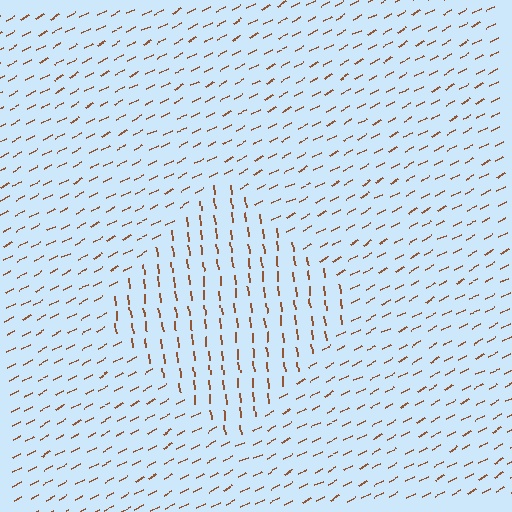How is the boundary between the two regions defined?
The boundary is defined purely by a change in line orientation (approximately 69 degrees difference). All lines are the same color and thickness.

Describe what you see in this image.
The image is filled with small brown line segments. A diamond region in the image has lines oriented differently from the surrounding lines, creating a visible texture boundary.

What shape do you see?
I see a diamond.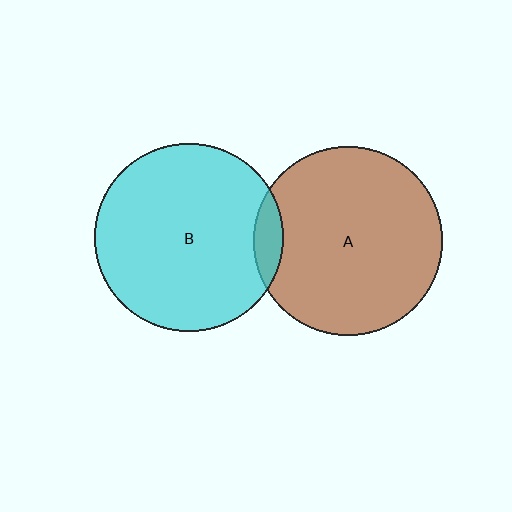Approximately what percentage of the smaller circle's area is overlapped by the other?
Approximately 5%.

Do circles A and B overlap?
Yes.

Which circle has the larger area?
Circle A (brown).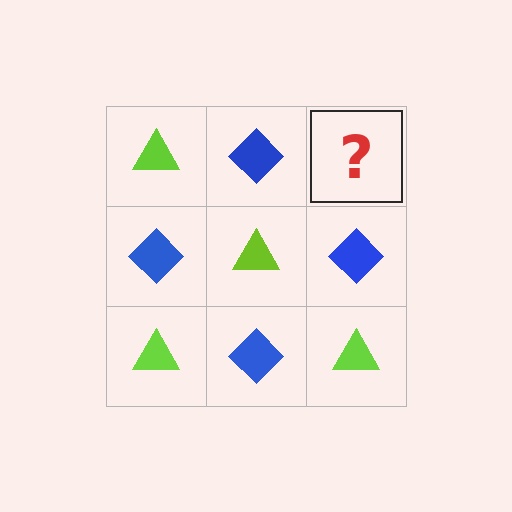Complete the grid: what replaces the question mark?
The question mark should be replaced with a lime triangle.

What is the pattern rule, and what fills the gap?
The rule is that it alternates lime triangle and blue diamond in a checkerboard pattern. The gap should be filled with a lime triangle.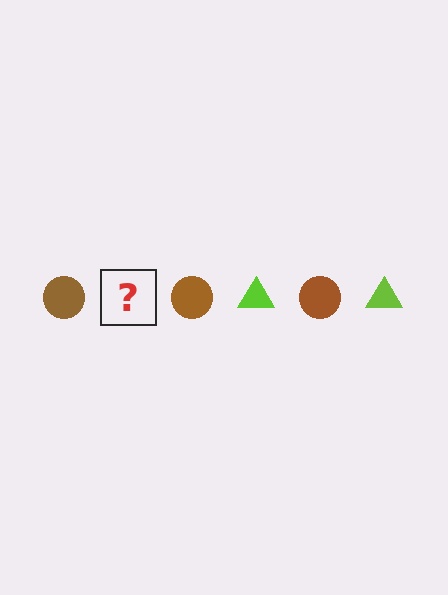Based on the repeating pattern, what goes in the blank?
The blank should be a lime triangle.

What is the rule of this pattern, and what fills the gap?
The rule is that the pattern alternates between brown circle and lime triangle. The gap should be filled with a lime triangle.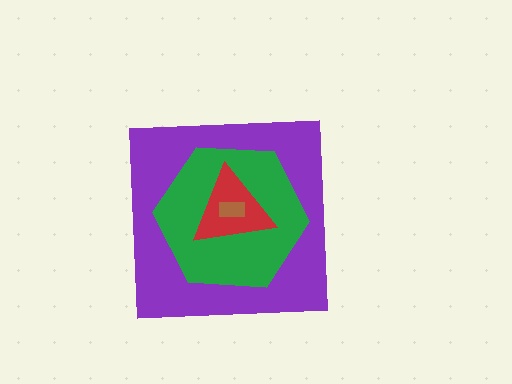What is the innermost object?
The brown rectangle.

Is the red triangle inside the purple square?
Yes.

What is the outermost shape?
The purple square.